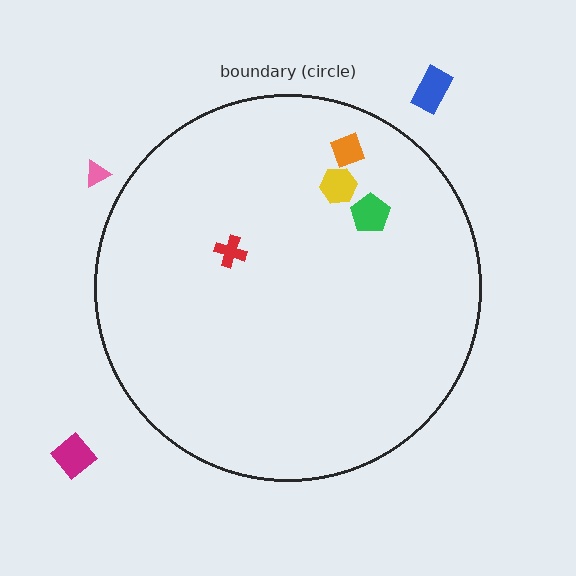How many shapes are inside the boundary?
4 inside, 3 outside.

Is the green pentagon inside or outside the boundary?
Inside.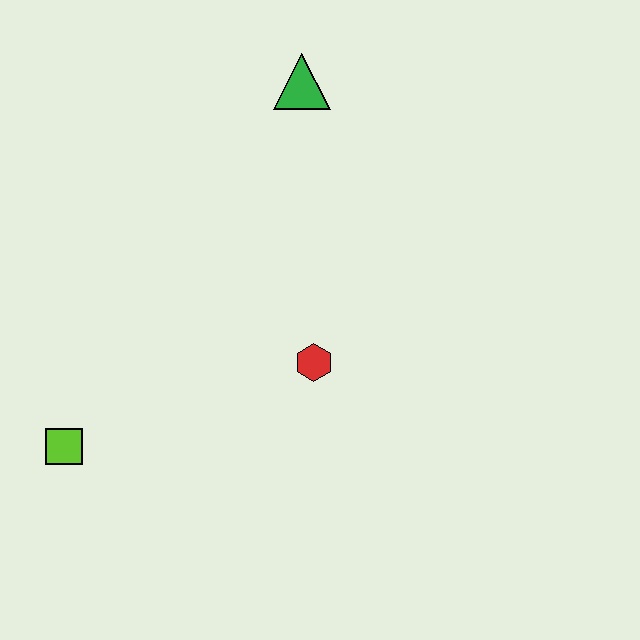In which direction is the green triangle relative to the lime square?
The green triangle is above the lime square.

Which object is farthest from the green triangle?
The lime square is farthest from the green triangle.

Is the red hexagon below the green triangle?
Yes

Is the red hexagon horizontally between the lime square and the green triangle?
No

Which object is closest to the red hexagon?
The lime square is closest to the red hexagon.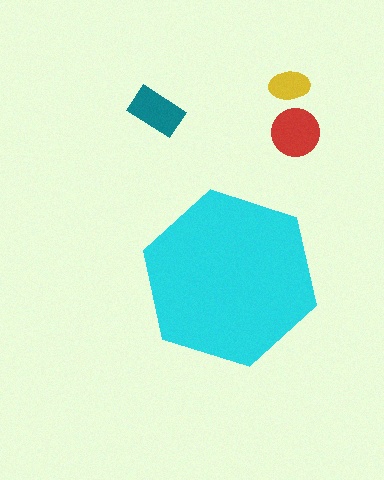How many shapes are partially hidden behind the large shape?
0 shapes are partially hidden.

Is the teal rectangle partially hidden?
No, the teal rectangle is fully visible.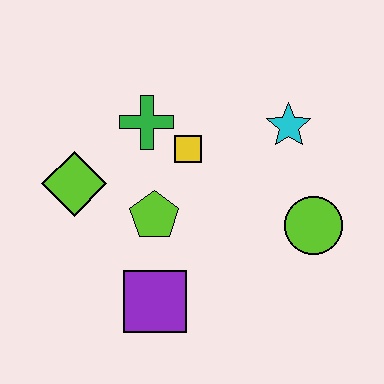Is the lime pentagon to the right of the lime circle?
No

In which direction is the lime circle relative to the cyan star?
The lime circle is below the cyan star.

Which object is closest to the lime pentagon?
The yellow square is closest to the lime pentagon.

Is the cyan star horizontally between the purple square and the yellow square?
No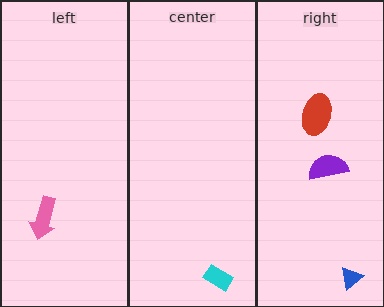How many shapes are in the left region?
1.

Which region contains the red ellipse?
The right region.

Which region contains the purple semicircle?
The right region.